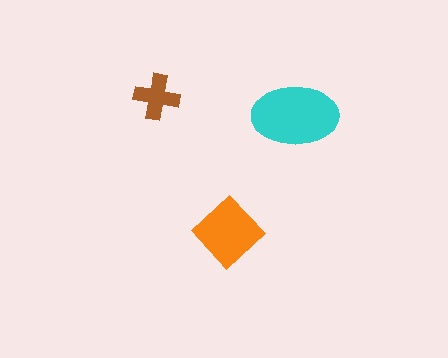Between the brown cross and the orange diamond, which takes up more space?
The orange diamond.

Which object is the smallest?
The brown cross.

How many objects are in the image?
There are 3 objects in the image.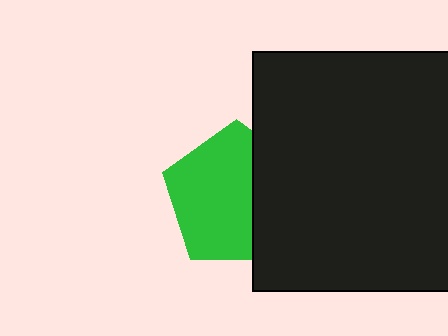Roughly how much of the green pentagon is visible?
About half of it is visible (roughly 64%).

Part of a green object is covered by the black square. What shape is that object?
It is a pentagon.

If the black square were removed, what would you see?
You would see the complete green pentagon.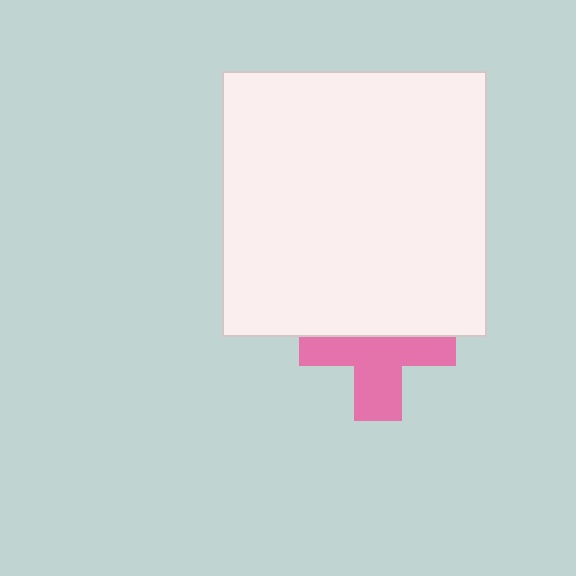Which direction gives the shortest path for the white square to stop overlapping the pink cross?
Moving up gives the shortest separation.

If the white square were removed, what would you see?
You would see the complete pink cross.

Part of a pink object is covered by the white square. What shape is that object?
It is a cross.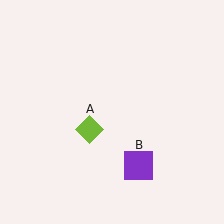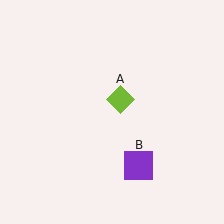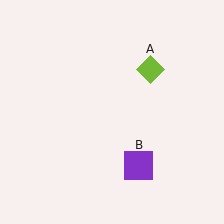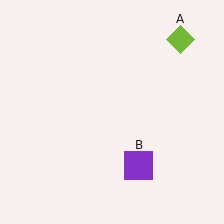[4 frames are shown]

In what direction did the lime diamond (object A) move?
The lime diamond (object A) moved up and to the right.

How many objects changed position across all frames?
1 object changed position: lime diamond (object A).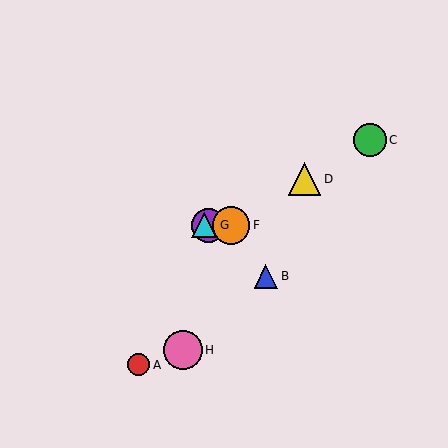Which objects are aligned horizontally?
Objects E, F, G are aligned horizontally.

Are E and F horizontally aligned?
Yes, both are at y≈225.